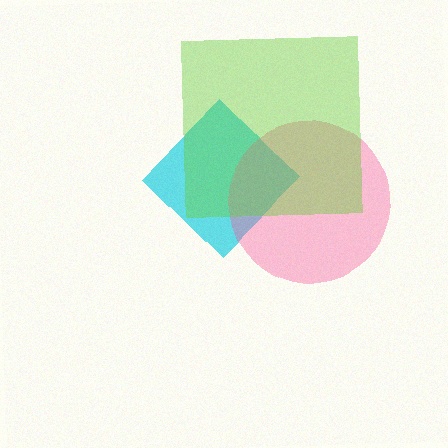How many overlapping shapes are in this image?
There are 3 overlapping shapes in the image.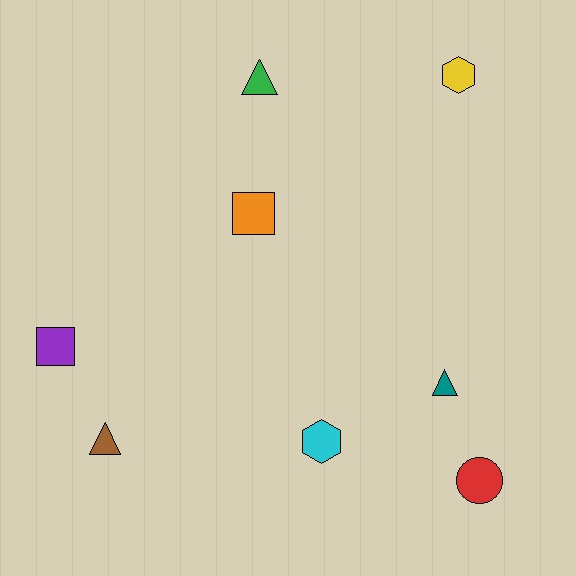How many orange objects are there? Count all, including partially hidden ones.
There is 1 orange object.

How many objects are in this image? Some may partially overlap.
There are 8 objects.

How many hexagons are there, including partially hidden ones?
There are 2 hexagons.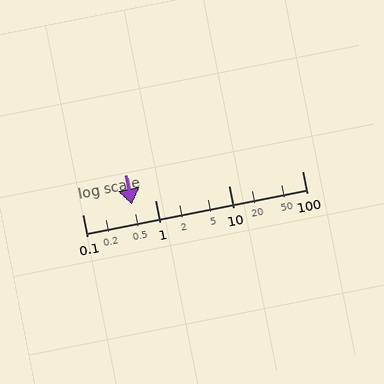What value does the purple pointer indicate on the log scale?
The pointer indicates approximately 0.48.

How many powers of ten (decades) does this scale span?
The scale spans 3 decades, from 0.1 to 100.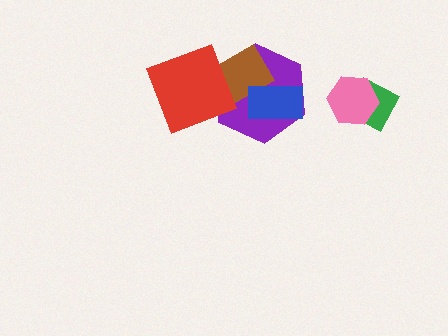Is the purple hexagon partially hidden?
Yes, it is partially covered by another shape.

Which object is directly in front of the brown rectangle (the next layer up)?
The red diamond is directly in front of the brown rectangle.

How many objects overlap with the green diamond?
1 object overlaps with the green diamond.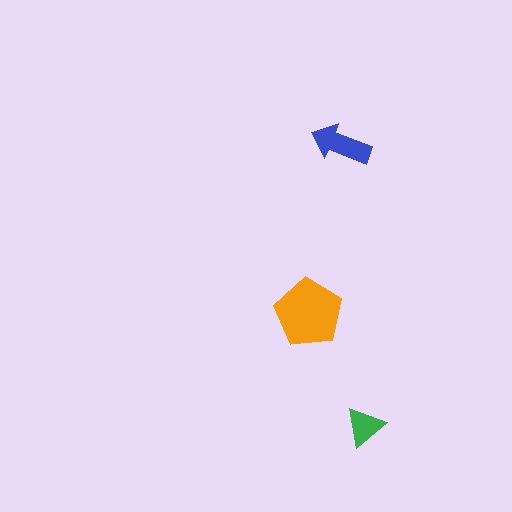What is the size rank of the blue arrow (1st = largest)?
2nd.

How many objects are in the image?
There are 3 objects in the image.